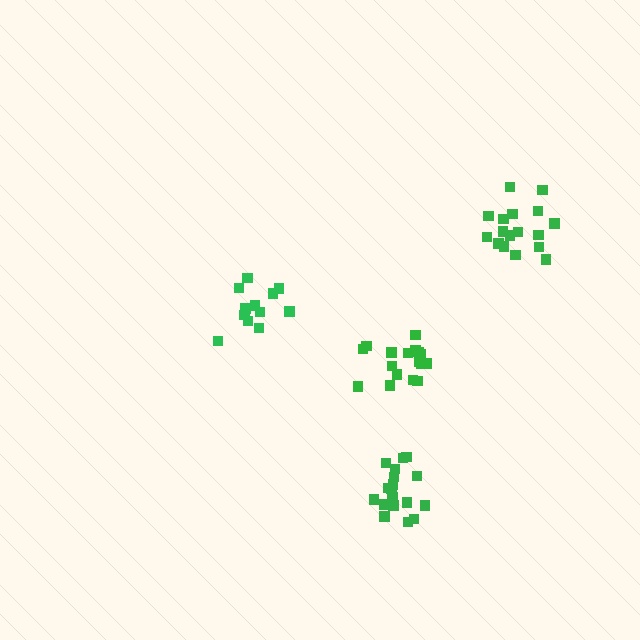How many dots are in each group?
Group 1: 12 dots, Group 2: 17 dots, Group 3: 18 dots, Group 4: 17 dots (64 total).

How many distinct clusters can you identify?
There are 4 distinct clusters.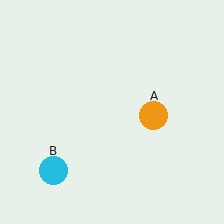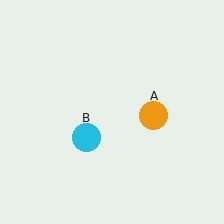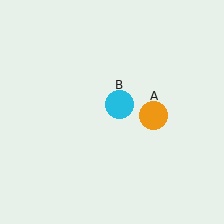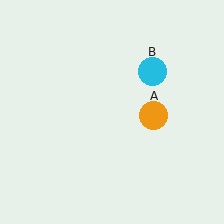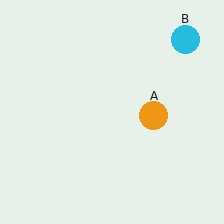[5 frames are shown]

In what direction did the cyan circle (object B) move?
The cyan circle (object B) moved up and to the right.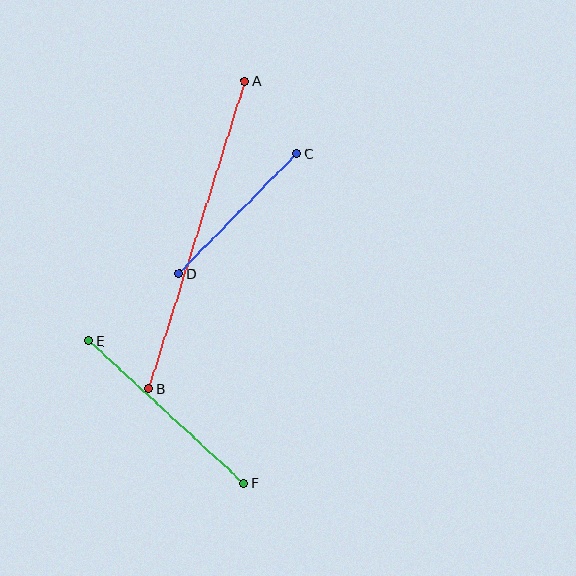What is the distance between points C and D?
The distance is approximately 168 pixels.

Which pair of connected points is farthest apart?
Points A and B are farthest apart.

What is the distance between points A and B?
The distance is approximately 322 pixels.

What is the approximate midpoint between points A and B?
The midpoint is at approximately (197, 235) pixels.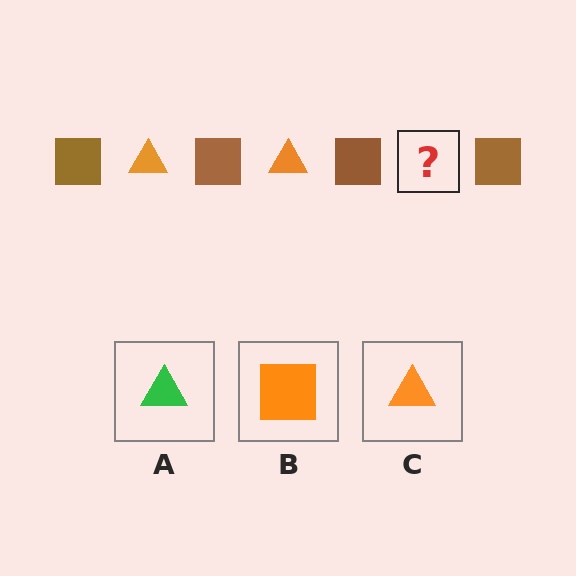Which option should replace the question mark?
Option C.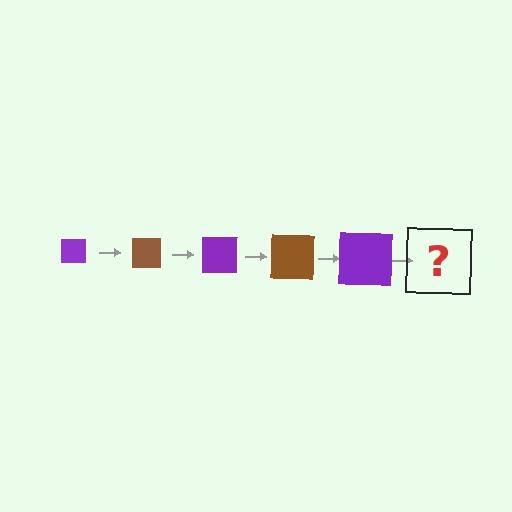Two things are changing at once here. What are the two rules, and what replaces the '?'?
The two rules are that the square grows larger each step and the color cycles through purple and brown. The '?' should be a brown square, larger than the previous one.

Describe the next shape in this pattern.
It should be a brown square, larger than the previous one.